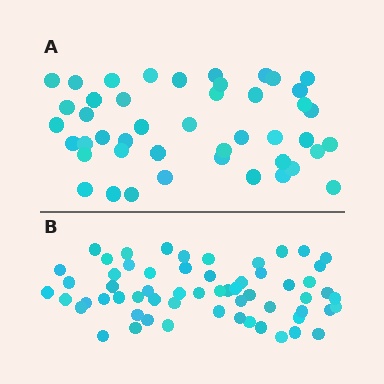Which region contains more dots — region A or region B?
Region B (the bottom region) has more dots.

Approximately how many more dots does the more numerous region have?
Region B has approximately 15 more dots than region A.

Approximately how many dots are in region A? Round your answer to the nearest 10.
About 40 dots. (The exact count is 45, which rounds to 40.)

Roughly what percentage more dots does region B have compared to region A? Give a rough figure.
About 35% more.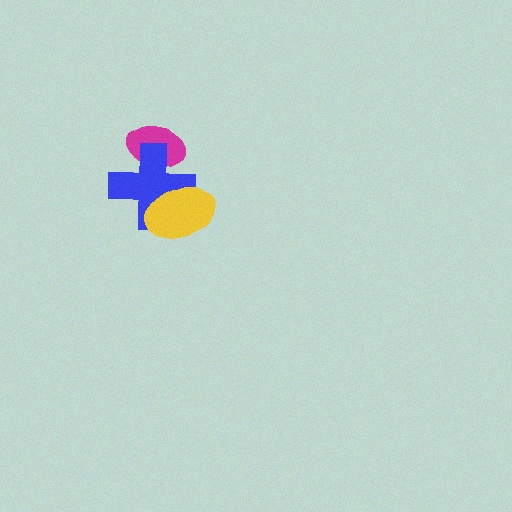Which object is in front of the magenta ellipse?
The blue cross is in front of the magenta ellipse.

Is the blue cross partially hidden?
Yes, it is partially covered by another shape.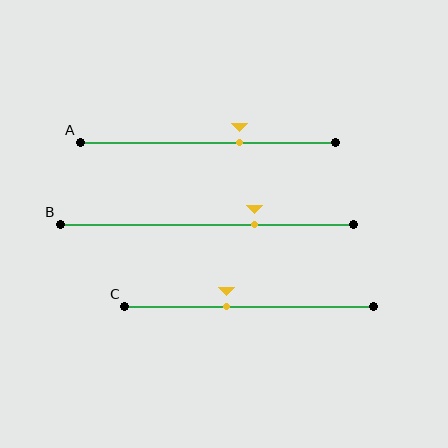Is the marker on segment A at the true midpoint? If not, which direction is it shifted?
No, the marker on segment A is shifted to the right by about 13% of the segment length.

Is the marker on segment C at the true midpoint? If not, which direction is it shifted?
No, the marker on segment C is shifted to the left by about 9% of the segment length.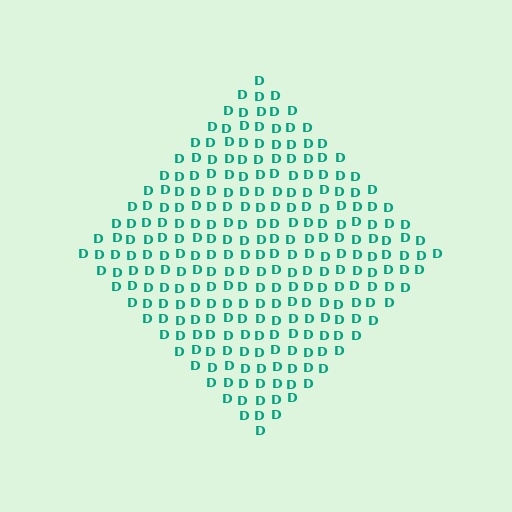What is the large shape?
The large shape is a diamond.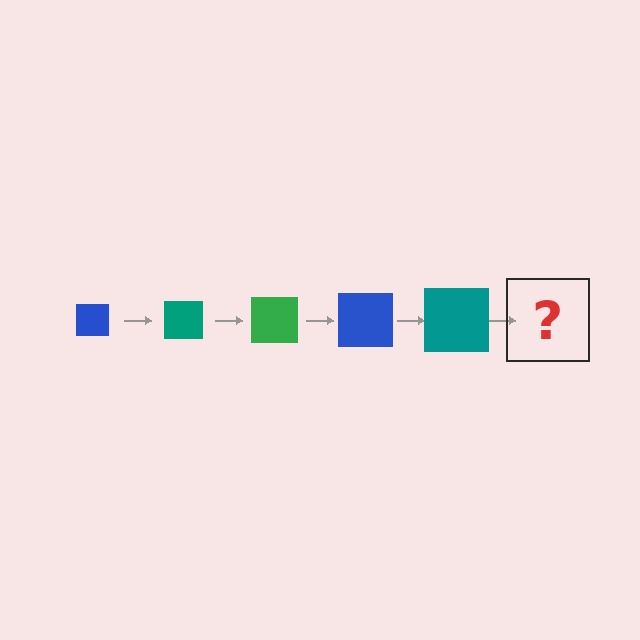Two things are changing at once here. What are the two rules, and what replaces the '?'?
The two rules are that the square grows larger each step and the color cycles through blue, teal, and green. The '?' should be a green square, larger than the previous one.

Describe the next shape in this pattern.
It should be a green square, larger than the previous one.